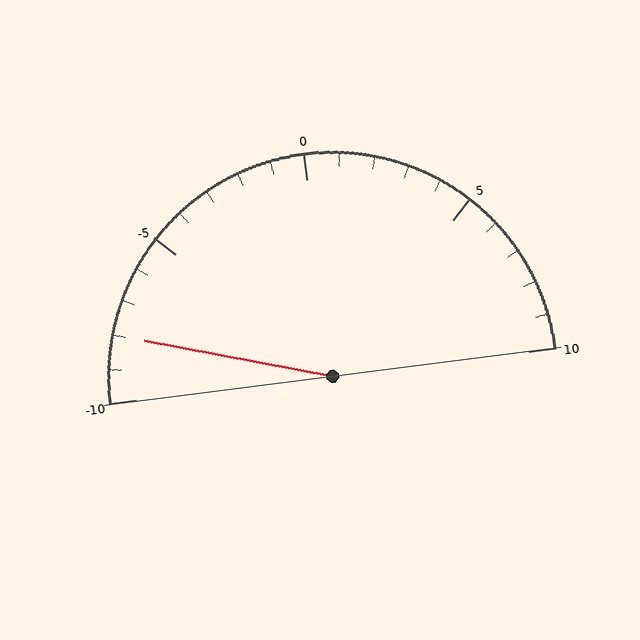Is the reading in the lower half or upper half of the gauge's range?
The reading is in the lower half of the range (-10 to 10).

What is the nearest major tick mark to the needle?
The nearest major tick mark is -10.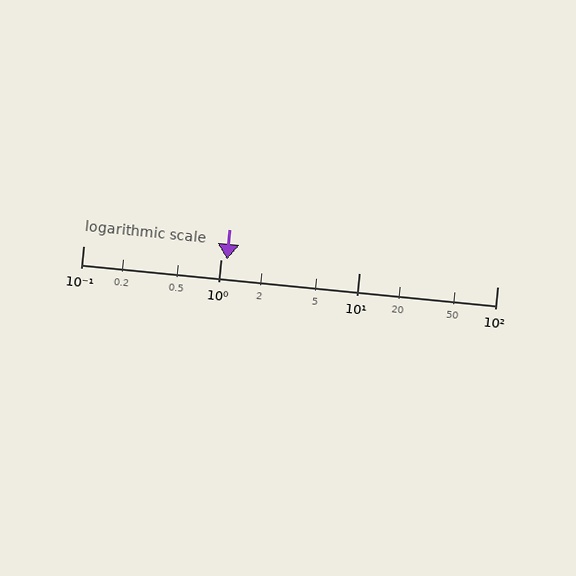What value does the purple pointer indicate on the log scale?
The pointer indicates approximately 1.1.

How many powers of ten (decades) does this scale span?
The scale spans 3 decades, from 0.1 to 100.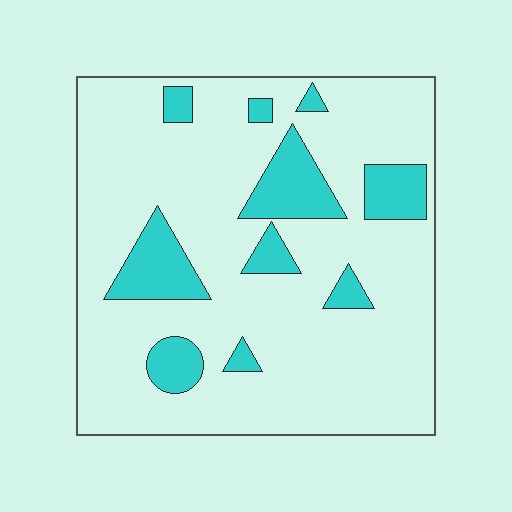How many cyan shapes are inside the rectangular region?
10.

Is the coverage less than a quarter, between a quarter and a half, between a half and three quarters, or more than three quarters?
Less than a quarter.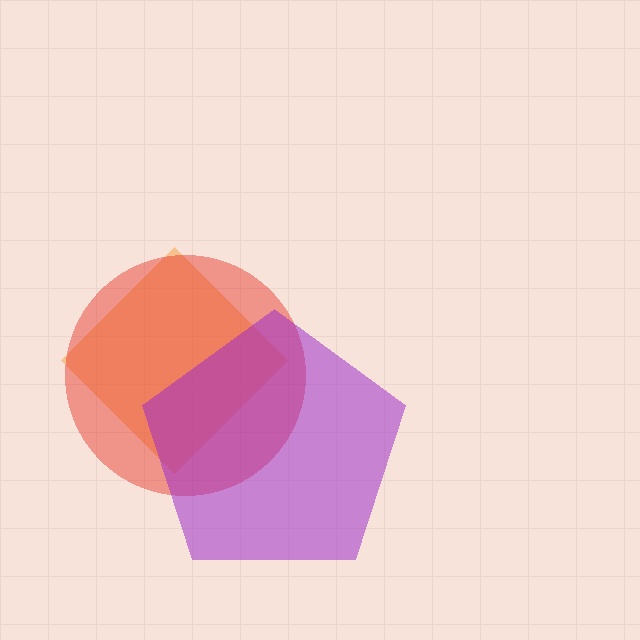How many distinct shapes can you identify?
There are 3 distinct shapes: an orange diamond, a red circle, a purple pentagon.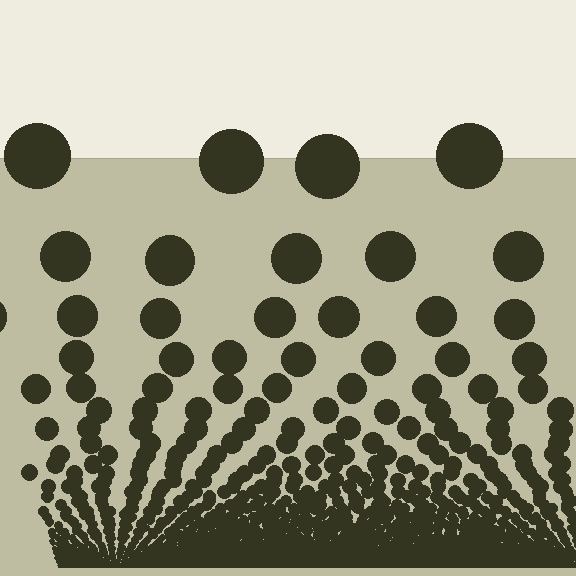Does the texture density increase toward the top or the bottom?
Density increases toward the bottom.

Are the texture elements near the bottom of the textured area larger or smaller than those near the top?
Smaller. The gradient is inverted — elements near the bottom are smaller and denser.